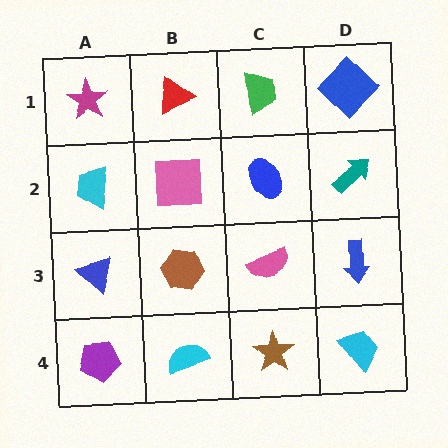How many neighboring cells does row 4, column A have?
2.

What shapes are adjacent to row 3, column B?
A pink square (row 2, column B), a cyan semicircle (row 4, column B), a blue triangle (row 3, column A), a pink semicircle (row 3, column C).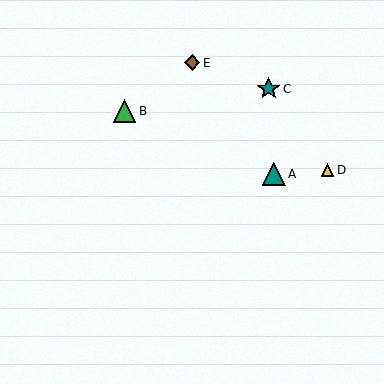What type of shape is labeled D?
Shape D is a yellow triangle.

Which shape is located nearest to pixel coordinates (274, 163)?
The teal triangle (labeled A) at (274, 174) is nearest to that location.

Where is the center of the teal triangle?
The center of the teal triangle is at (274, 174).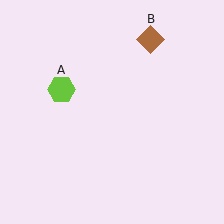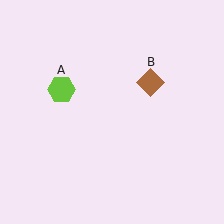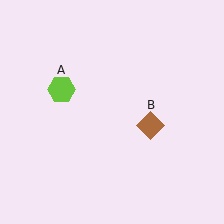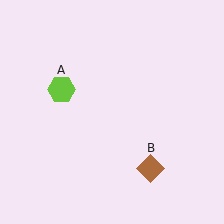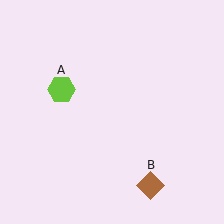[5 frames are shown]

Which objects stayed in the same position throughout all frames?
Lime hexagon (object A) remained stationary.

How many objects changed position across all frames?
1 object changed position: brown diamond (object B).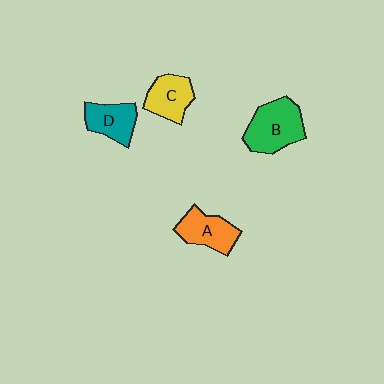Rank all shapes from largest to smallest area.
From largest to smallest: B (green), A (orange), C (yellow), D (teal).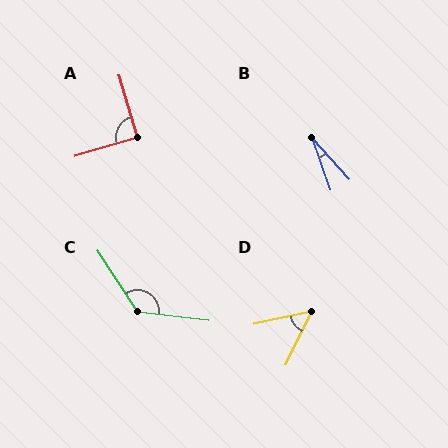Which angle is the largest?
C, at approximately 130 degrees.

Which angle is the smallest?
B, at approximately 22 degrees.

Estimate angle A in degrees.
Approximately 90 degrees.